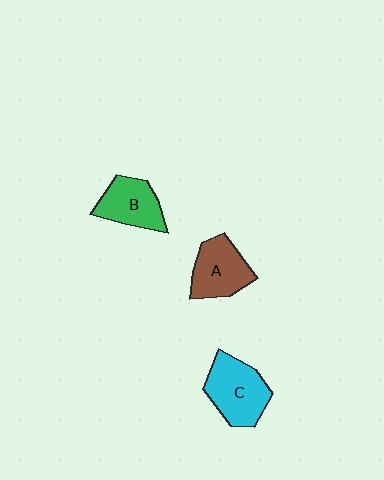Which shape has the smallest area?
Shape B (green).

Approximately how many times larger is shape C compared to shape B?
Approximately 1.2 times.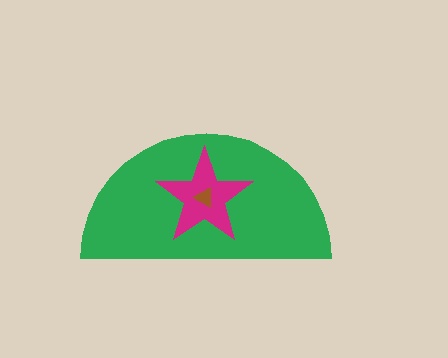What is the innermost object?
The brown triangle.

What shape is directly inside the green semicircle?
The magenta star.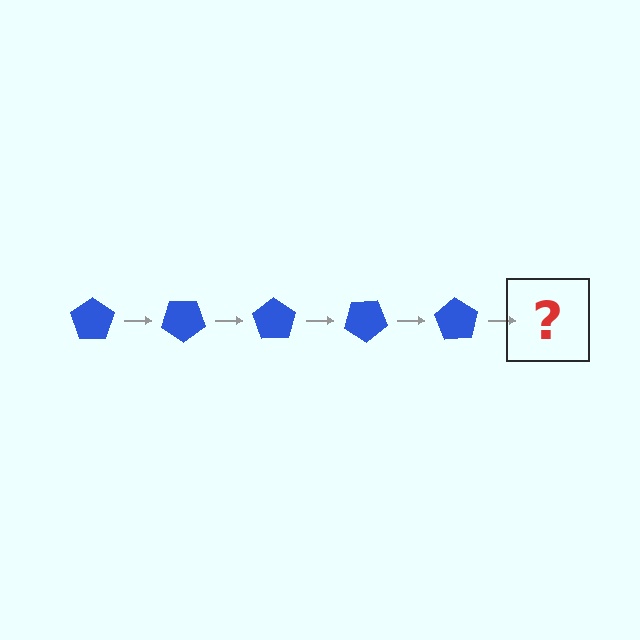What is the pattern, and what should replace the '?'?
The pattern is that the pentagon rotates 35 degrees each step. The '?' should be a blue pentagon rotated 175 degrees.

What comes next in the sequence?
The next element should be a blue pentagon rotated 175 degrees.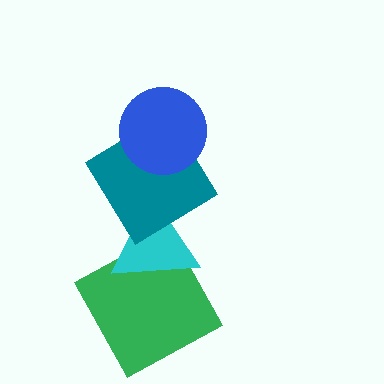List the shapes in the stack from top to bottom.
From top to bottom: the blue circle, the teal diamond, the cyan triangle, the green square.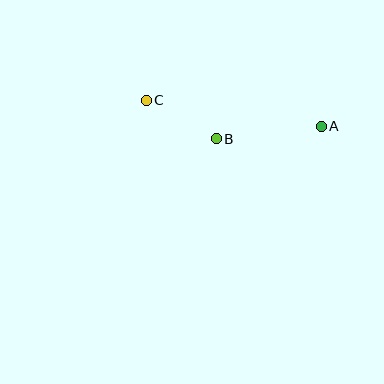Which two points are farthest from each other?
Points A and C are farthest from each other.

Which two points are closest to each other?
Points B and C are closest to each other.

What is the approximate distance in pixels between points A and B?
The distance between A and B is approximately 106 pixels.